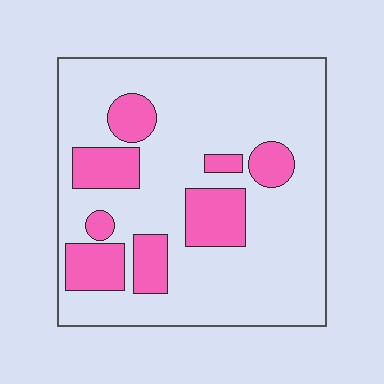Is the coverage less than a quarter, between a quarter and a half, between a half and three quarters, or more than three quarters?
Less than a quarter.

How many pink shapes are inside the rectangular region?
8.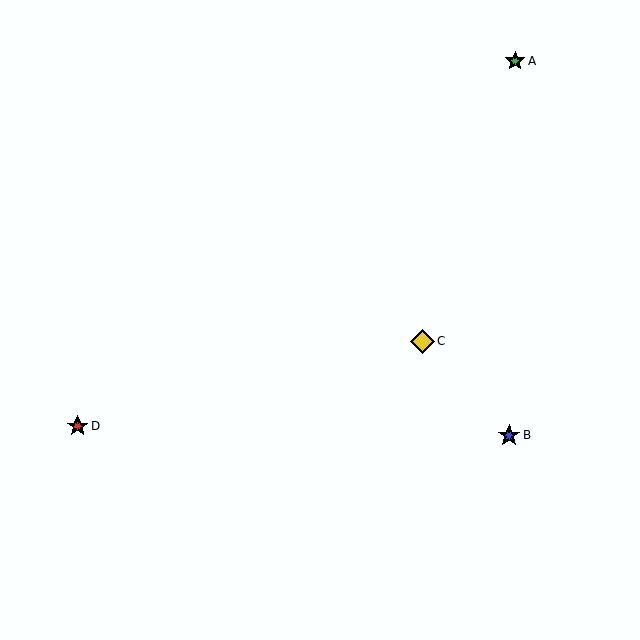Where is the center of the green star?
The center of the green star is at (515, 61).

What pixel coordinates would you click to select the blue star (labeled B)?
Click at (509, 435) to select the blue star B.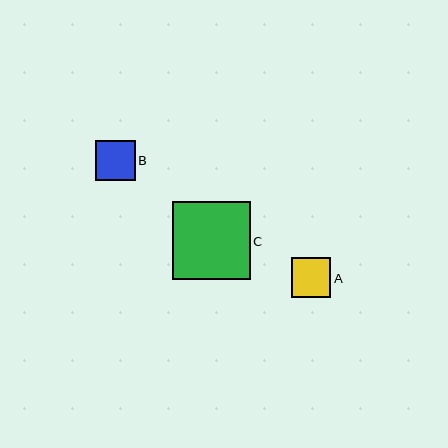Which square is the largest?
Square C is the largest with a size of approximately 78 pixels.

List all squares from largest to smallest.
From largest to smallest: C, B, A.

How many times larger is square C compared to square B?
Square C is approximately 1.9 times the size of square B.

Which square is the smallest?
Square A is the smallest with a size of approximately 39 pixels.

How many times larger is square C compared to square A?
Square C is approximately 2.0 times the size of square A.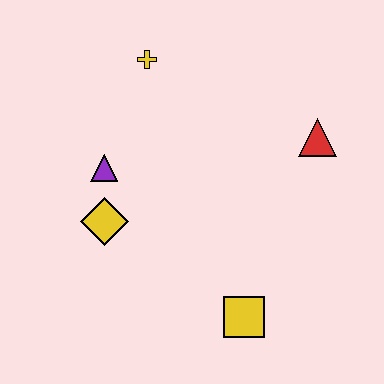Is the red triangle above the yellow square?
Yes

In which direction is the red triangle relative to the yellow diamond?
The red triangle is to the right of the yellow diamond.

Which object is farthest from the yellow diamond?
The red triangle is farthest from the yellow diamond.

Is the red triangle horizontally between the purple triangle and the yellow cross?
No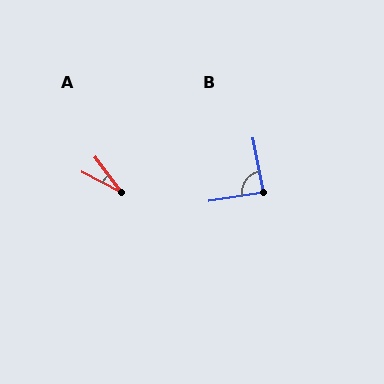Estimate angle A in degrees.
Approximately 26 degrees.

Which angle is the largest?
B, at approximately 88 degrees.